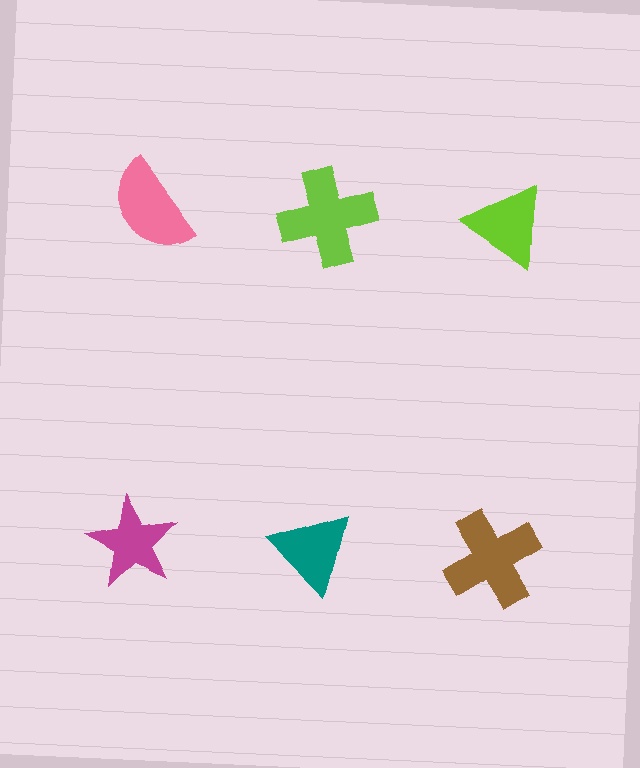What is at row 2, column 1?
A magenta star.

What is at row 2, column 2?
A teal triangle.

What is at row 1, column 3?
A lime triangle.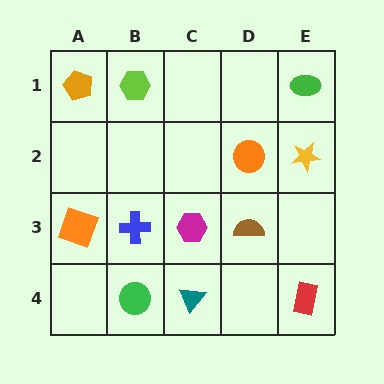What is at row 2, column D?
An orange circle.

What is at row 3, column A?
An orange square.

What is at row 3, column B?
A blue cross.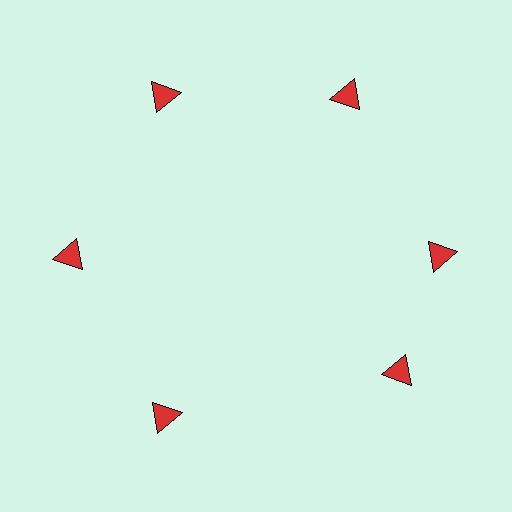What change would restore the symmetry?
The symmetry would be restored by rotating it back into even spacing with its neighbors so that all 6 triangles sit at equal angles and equal distance from the center.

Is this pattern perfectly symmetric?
No. The 6 red triangles are arranged in a ring, but one element near the 5 o'clock position is rotated out of alignment along the ring, breaking the 6-fold rotational symmetry.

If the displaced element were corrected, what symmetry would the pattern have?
It would have 6-fold rotational symmetry — the pattern would map onto itself every 60 degrees.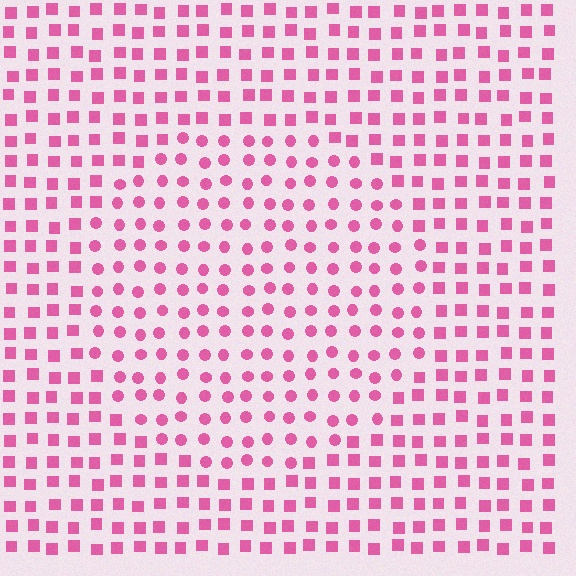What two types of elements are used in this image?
The image uses circles inside the circle region and squares outside it.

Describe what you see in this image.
The image is filled with small pink elements arranged in a uniform grid. A circle-shaped region contains circles, while the surrounding area contains squares. The boundary is defined purely by the change in element shape.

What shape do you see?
I see a circle.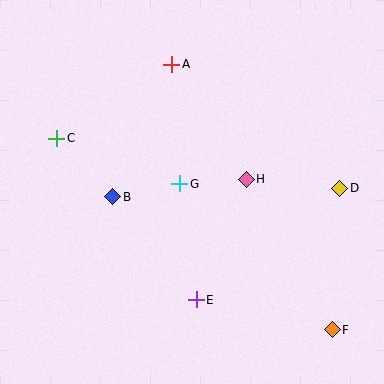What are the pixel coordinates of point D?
Point D is at (340, 188).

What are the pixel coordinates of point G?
Point G is at (180, 184).